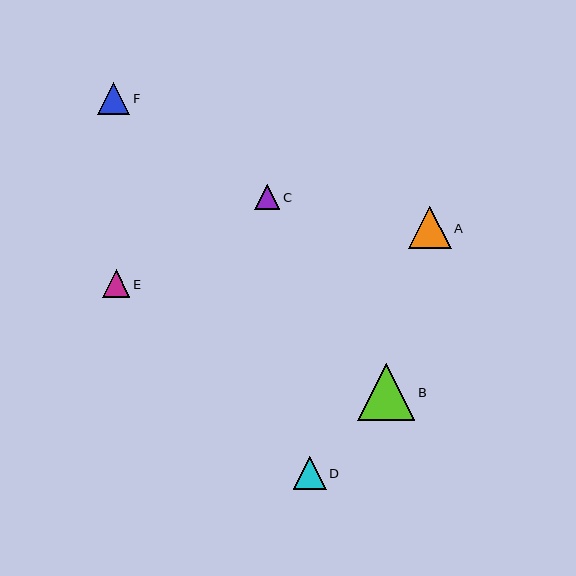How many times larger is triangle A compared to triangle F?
Triangle A is approximately 1.3 times the size of triangle F.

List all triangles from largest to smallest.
From largest to smallest: B, A, D, F, E, C.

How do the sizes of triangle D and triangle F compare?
Triangle D and triangle F are approximately the same size.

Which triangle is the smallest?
Triangle C is the smallest with a size of approximately 25 pixels.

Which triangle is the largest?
Triangle B is the largest with a size of approximately 57 pixels.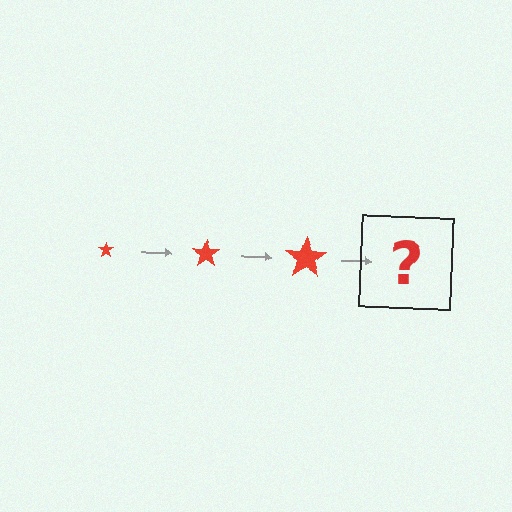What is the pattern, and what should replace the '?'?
The pattern is that the star gets progressively larger each step. The '?' should be a red star, larger than the previous one.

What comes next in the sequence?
The next element should be a red star, larger than the previous one.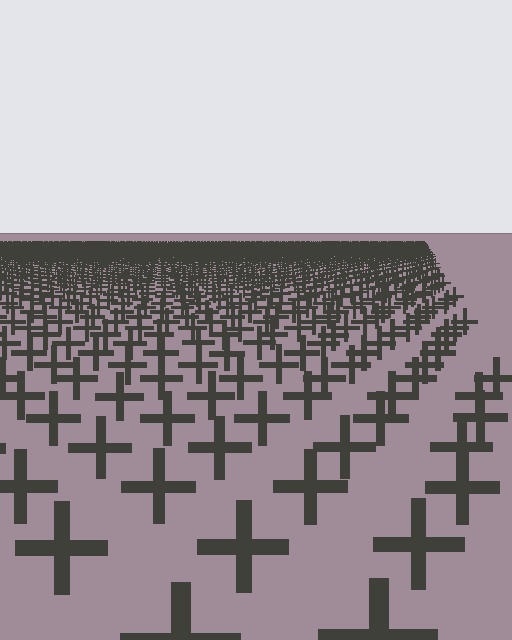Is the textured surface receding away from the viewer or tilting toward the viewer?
The surface is receding away from the viewer. Texture elements get smaller and denser toward the top.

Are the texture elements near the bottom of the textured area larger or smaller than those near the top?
Larger. Near the bottom, elements are closer to the viewer and appear at a bigger on-screen size.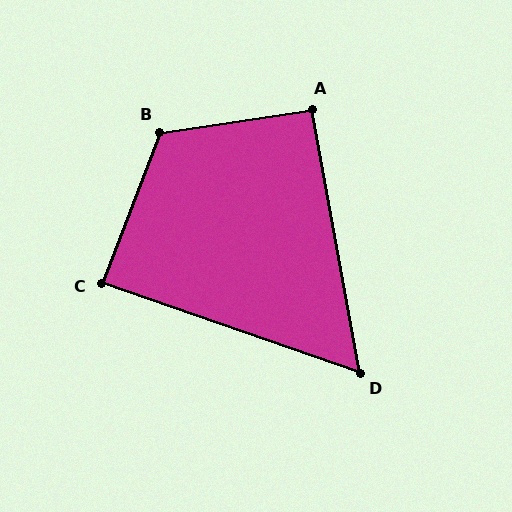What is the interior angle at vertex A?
Approximately 92 degrees (approximately right).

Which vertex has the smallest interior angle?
D, at approximately 61 degrees.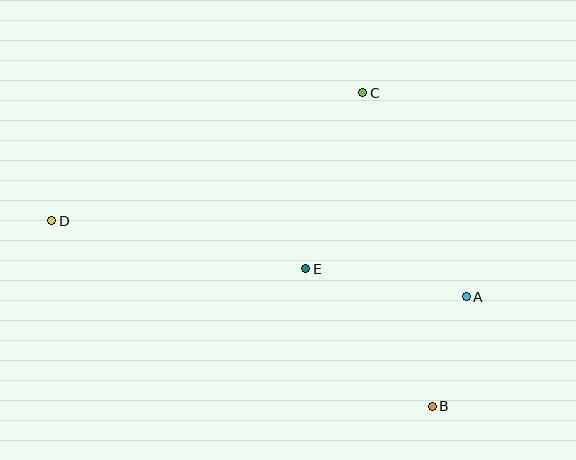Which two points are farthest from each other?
Points B and D are farthest from each other.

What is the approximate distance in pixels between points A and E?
The distance between A and E is approximately 163 pixels.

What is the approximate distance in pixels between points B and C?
The distance between B and C is approximately 321 pixels.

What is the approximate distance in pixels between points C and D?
The distance between C and D is approximately 336 pixels.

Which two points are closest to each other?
Points A and B are closest to each other.